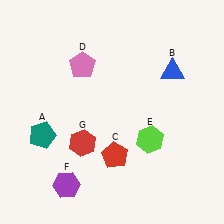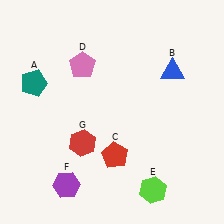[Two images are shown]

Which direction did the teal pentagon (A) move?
The teal pentagon (A) moved up.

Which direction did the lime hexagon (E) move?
The lime hexagon (E) moved down.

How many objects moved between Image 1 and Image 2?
2 objects moved between the two images.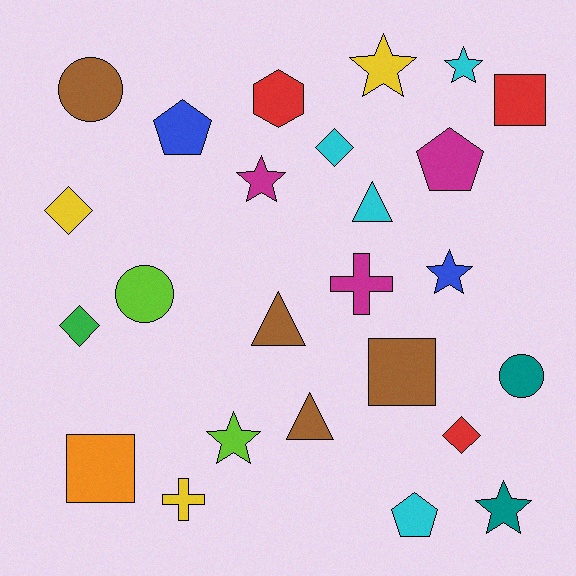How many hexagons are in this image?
There is 1 hexagon.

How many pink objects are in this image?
There are no pink objects.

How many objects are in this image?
There are 25 objects.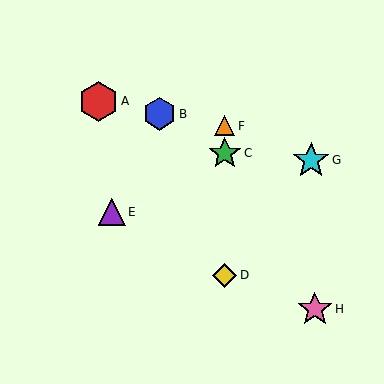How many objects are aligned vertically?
3 objects (C, D, F) are aligned vertically.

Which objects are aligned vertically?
Objects C, D, F are aligned vertically.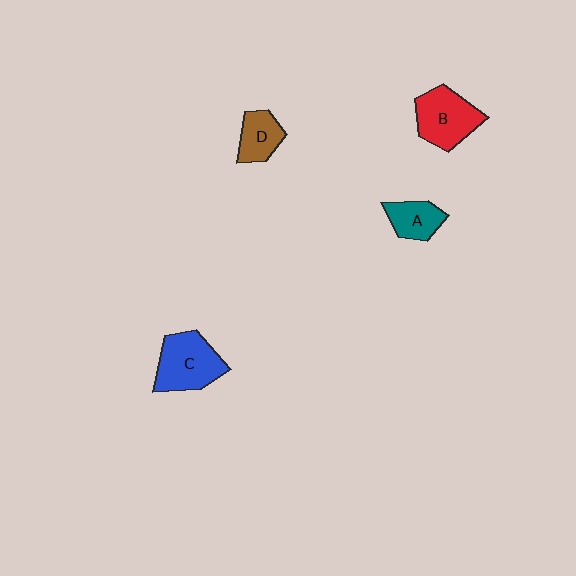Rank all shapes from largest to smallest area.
From largest to smallest: C (blue), B (red), D (brown), A (teal).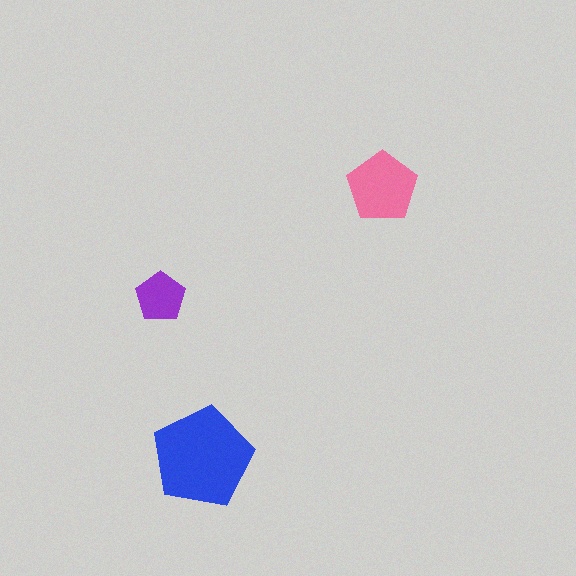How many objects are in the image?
There are 3 objects in the image.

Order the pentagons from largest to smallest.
the blue one, the pink one, the purple one.